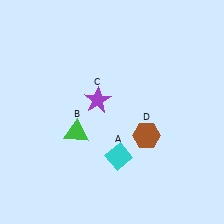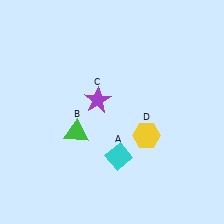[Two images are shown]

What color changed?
The hexagon (D) changed from brown in Image 1 to yellow in Image 2.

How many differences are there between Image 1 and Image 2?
There is 1 difference between the two images.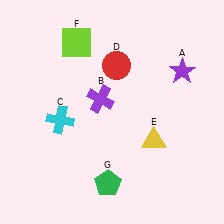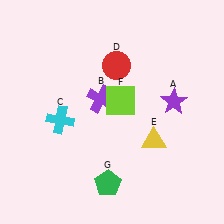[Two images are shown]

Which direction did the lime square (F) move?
The lime square (F) moved down.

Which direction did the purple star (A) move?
The purple star (A) moved down.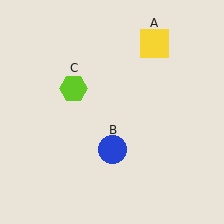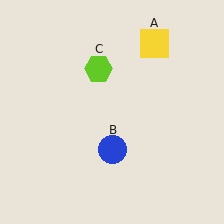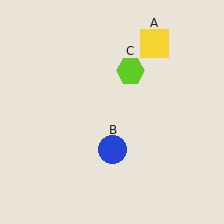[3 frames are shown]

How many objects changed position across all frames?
1 object changed position: lime hexagon (object C).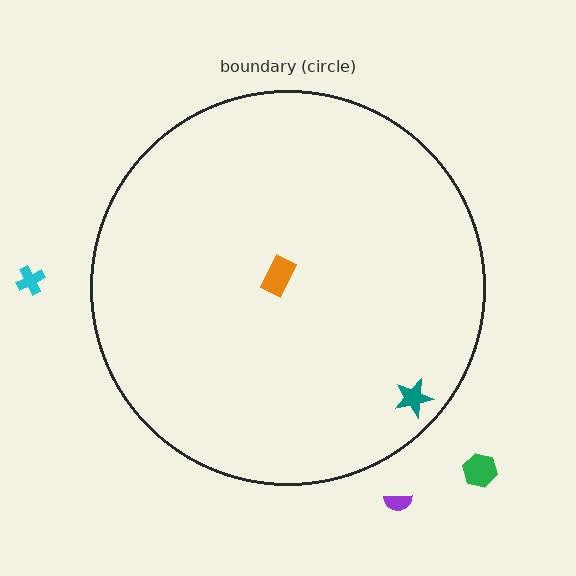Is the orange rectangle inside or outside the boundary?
Inside.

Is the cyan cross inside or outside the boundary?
Outside.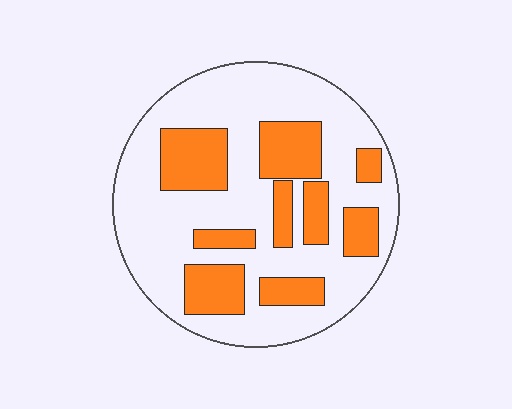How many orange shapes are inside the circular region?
9.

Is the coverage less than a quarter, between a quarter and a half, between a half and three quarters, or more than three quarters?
Between a quarter and a half.